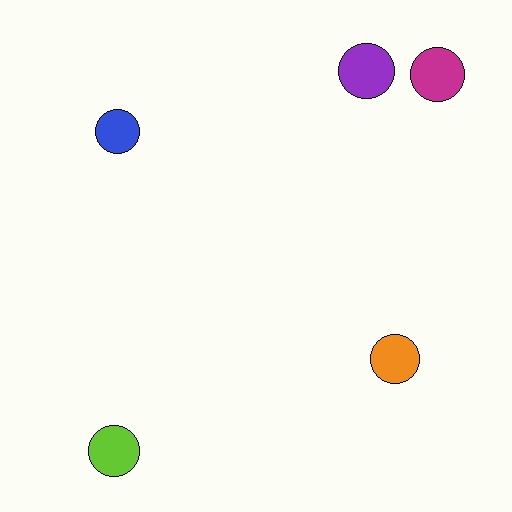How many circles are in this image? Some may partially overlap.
There are 5 circles.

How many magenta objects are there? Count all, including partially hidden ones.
There is 1 magenta object.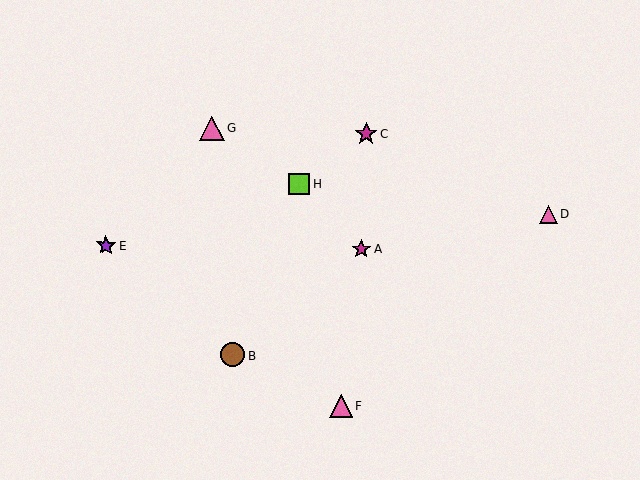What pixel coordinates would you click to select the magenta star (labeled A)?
Click at (361, 249) to select the magenta star A.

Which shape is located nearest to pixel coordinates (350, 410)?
The pink triangle (labeled F) at (341, 406) is nearest to that location.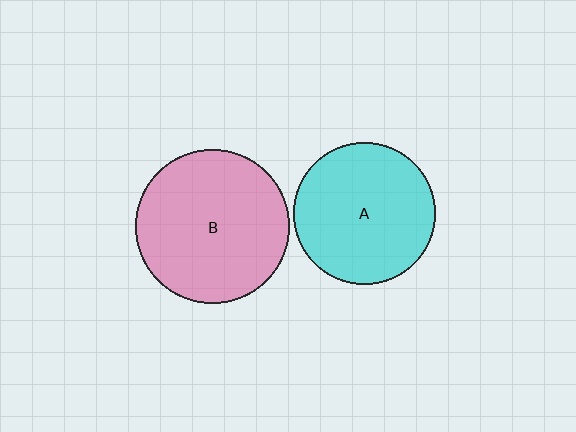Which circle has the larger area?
Circle B (pink).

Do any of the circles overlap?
No, none of the circles overlap.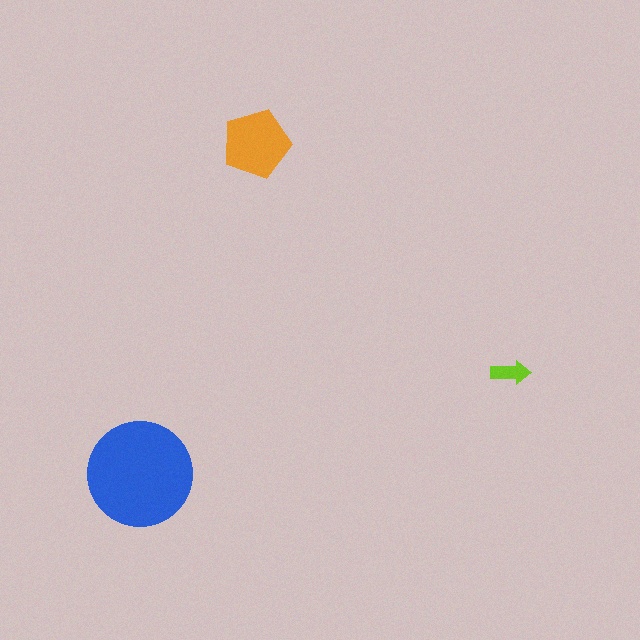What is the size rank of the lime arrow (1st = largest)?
3rd.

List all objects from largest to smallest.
The blue circle, the orange pentagon, the lime arrow.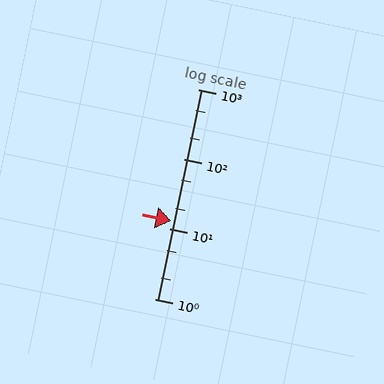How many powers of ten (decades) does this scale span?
The scale spans 3 decades, from 1 to 1000.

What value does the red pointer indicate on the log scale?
The pointer indicates approximately 13.